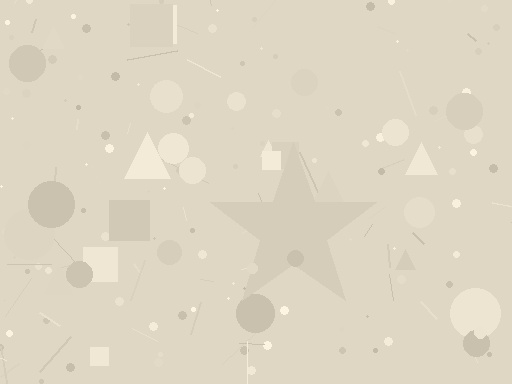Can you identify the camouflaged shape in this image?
The camouflaged shape is a star.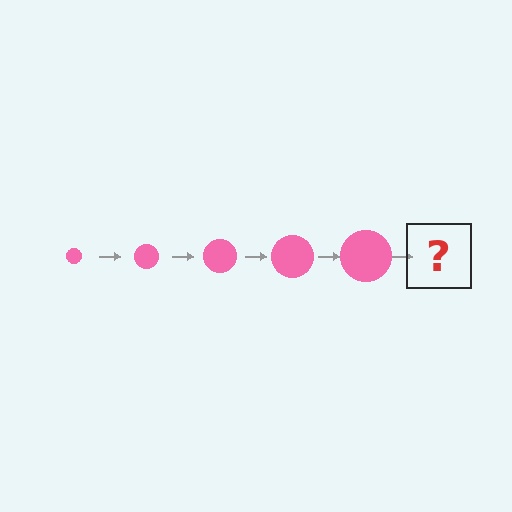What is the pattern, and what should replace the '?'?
The pattern is that the circle gets progressively larger each step. The '?' should be a pink circle, larger than the previous one.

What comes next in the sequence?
The next element should be a pink circle, larger than the previous one.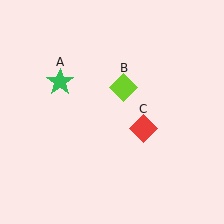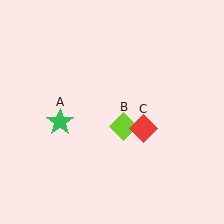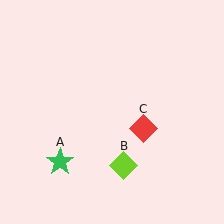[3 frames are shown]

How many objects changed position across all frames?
2 objects changed position: green star (object A), lime diamond (object B).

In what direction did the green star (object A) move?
The green star (object A) moved down.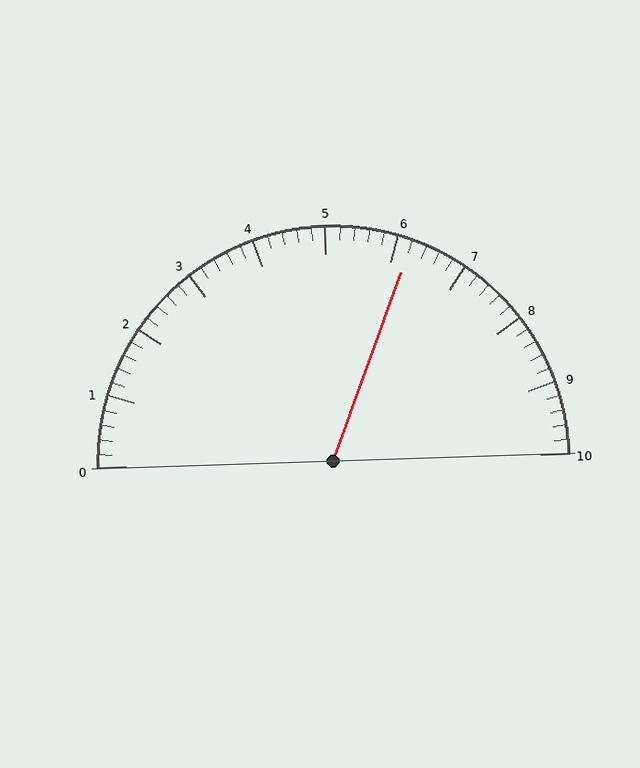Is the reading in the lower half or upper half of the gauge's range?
The reading is in the upper half of the range (0 to 10).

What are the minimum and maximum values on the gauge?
The gauge ranges from 0 to 10.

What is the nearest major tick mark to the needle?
The nearest major tick mark is 6.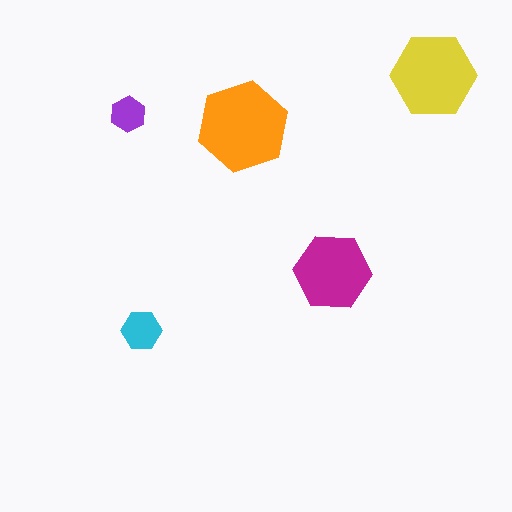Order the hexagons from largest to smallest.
the orange one, the yellow one, the magenta one, the cyan one, the purple one.